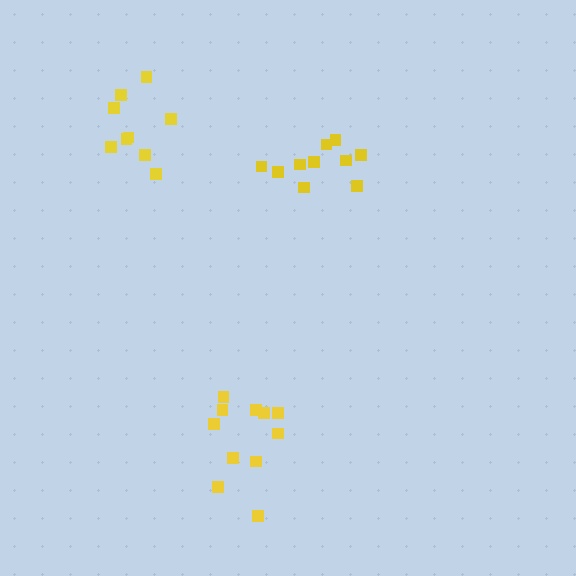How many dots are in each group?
Group 1: 10 dots, Group 2: 11 dots, Group 3: 9 dots (30 total).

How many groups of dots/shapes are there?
There are 3 groups.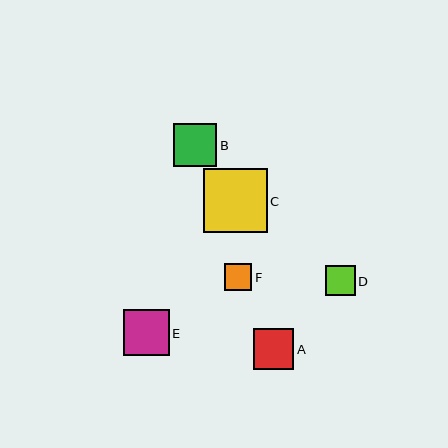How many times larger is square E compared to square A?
Square E is approximately 1.2 times the size of square A.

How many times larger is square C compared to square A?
Square C is approximately 1.6 times the size of square A.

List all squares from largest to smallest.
From largest to smallest: C, E, B, A, D, F.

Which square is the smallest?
Square F is the smallest with a size of approximately 27 pixels.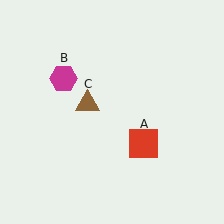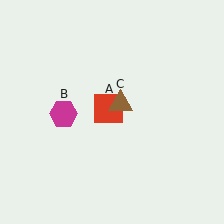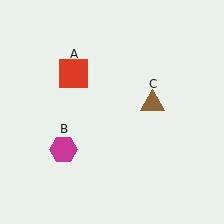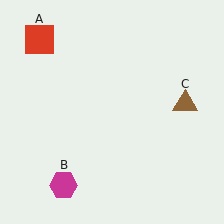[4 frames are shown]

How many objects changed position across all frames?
3 objects changed position: red square (object A), magenta hexagon (object B), brown triangle (object C).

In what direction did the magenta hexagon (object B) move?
The magenta hexagon (object B) moved down.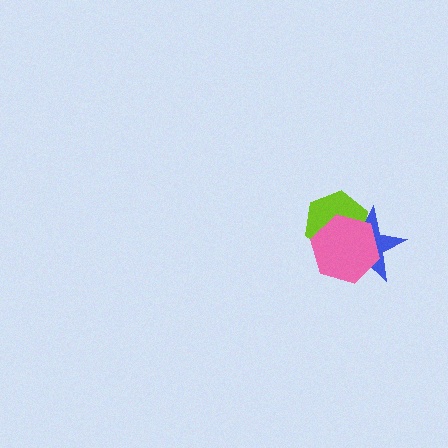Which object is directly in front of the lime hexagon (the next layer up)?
The blue star is directly in front of the lime hexagon.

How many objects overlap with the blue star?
2 objects overlap with the blue star.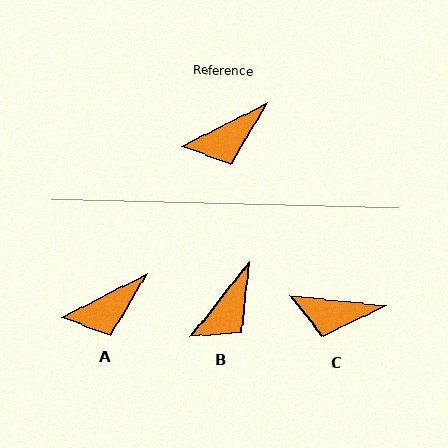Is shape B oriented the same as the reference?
No, it is off by about 24 degrees.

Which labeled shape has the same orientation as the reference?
A.